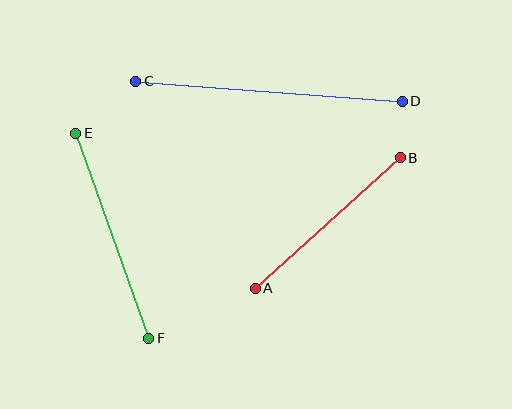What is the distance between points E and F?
The distance is approximately 217 pixels.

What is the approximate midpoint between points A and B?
The midpoint is at approximately (328, 223) pixels.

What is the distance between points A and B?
The distance is approximately 195 pixels.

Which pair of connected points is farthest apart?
Points C and D are farthest apart.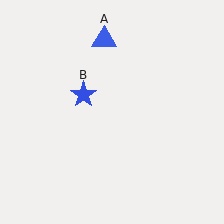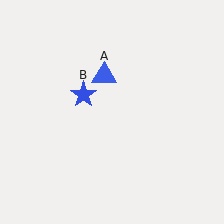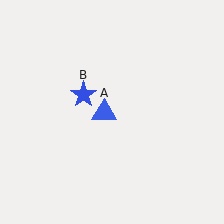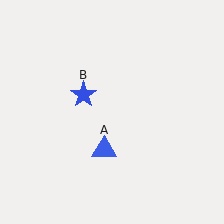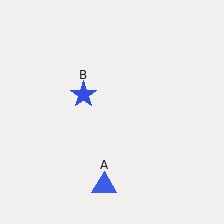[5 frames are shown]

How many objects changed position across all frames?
1 object changed position: blue triangle (object A).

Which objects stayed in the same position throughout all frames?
Blue star (object B) remained stationary.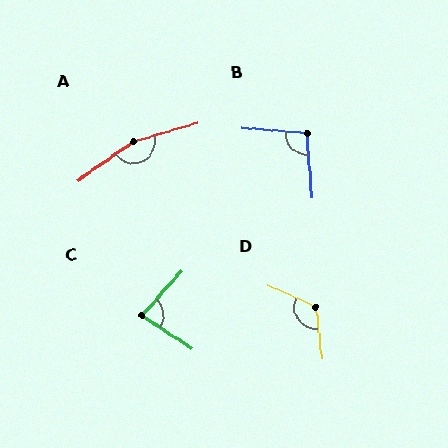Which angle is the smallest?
C, at approximately 80 degrees.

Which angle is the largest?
A, at approximately 161 degrees.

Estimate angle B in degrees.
Approximately 99 degrees.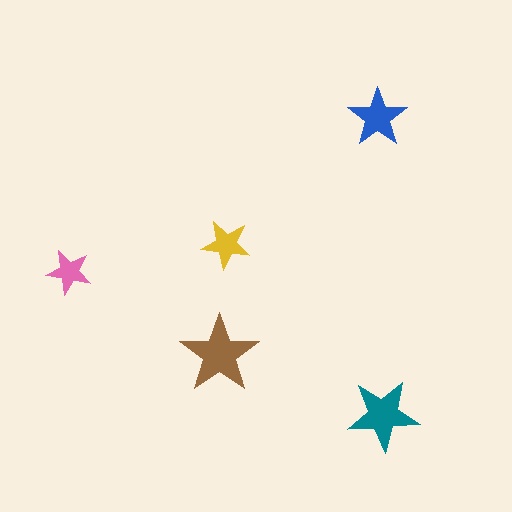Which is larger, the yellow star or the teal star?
The teal one.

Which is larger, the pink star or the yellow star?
The yellow one.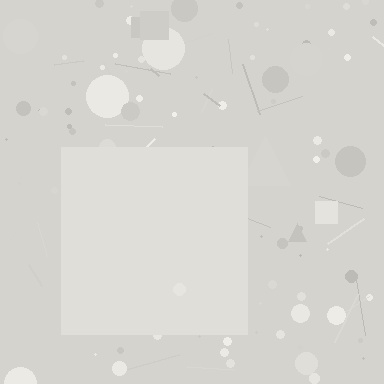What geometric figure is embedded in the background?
A square is embedded in the background.